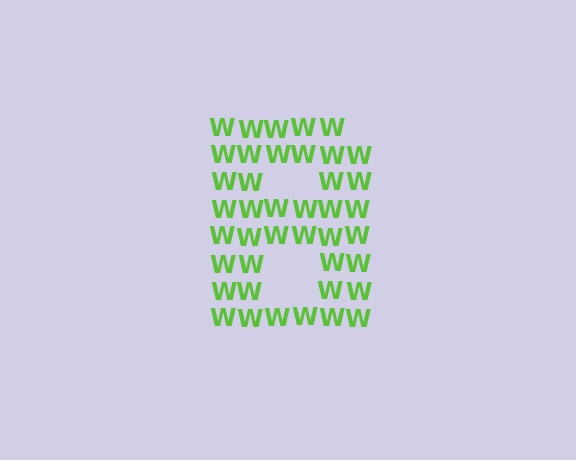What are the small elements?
The small elements are letter W's.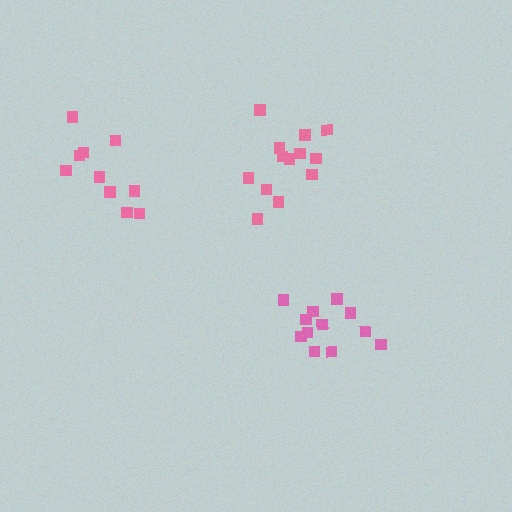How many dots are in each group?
Group 1: 13 dots, Group 2: 12 dots, Group 3: 10 dots (35 total).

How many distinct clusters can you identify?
There are 3 distinct clusters.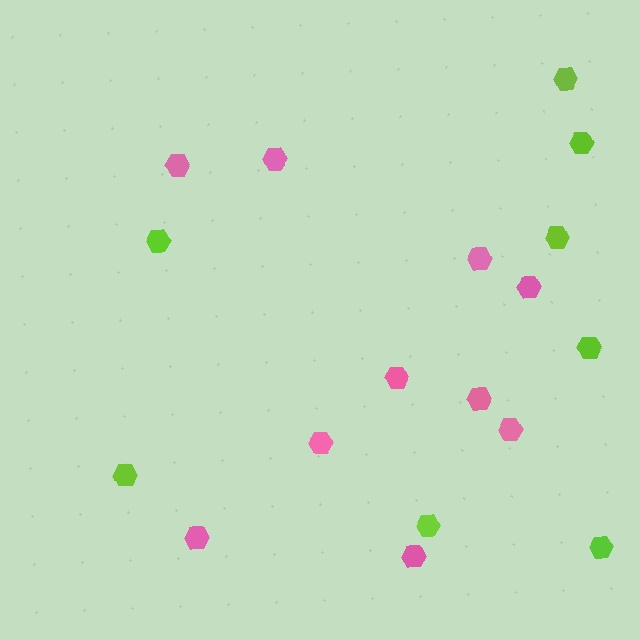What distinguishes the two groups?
There are 2 groups: one group of lime hexagons (8) and one group of pink hexagons (10).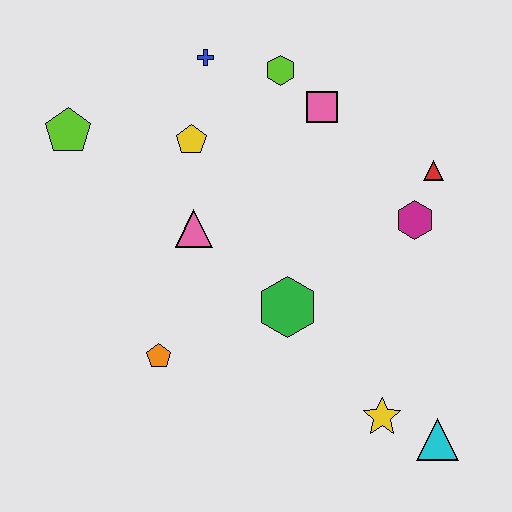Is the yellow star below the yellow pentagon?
Yes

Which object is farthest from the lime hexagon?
The cyan triangle is farthest from the lime hexagon.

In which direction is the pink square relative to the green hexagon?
The pink square is above the green hexagon.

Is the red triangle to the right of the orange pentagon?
Yes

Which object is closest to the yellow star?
The cyan triangle is closest to the yellow star.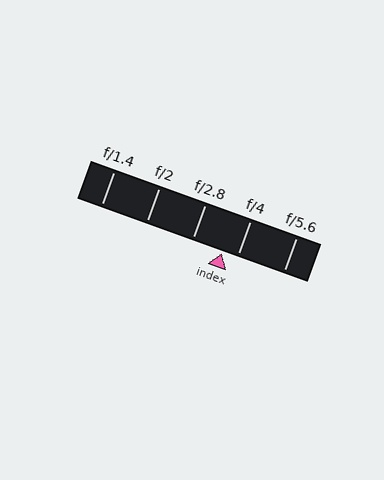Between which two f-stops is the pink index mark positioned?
The index mark is between f/2.8 and f/4.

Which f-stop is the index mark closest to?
The index mark is closest to f/4.